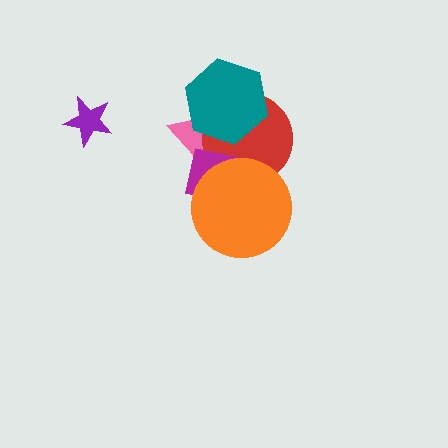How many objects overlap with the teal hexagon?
2 objects overlap with the teal hexagon.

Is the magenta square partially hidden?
Yes, it is partially covered by another shape.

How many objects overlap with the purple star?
0 objects overlap with the purple star.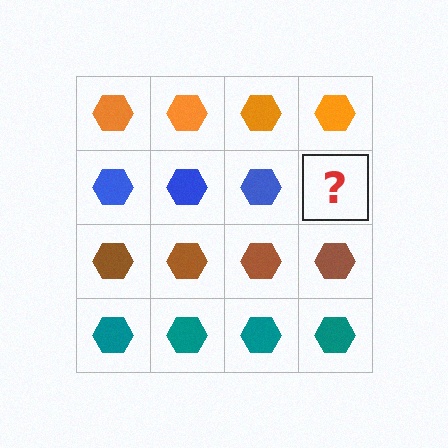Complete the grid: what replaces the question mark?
The question mark should be replaced with a blue hexagon.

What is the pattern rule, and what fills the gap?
The rule is that each row has a consistent color. The gap should be filled with a blue hexagon.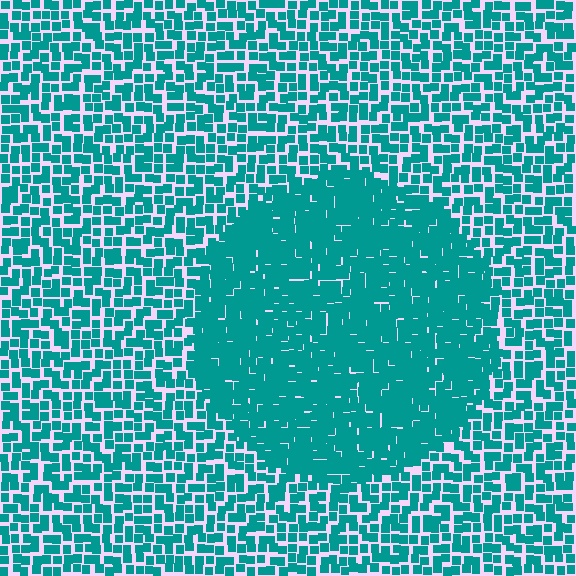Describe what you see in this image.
The image contains small teal elements arranged at two different densities. A circle-shaped region is visible where the elements are more densely packed than the surrounding area.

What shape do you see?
I see a circle.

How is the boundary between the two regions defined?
The boundary is defined by a change in element density (approximately 1.7x ratio). All elements are the same color, size, and shape.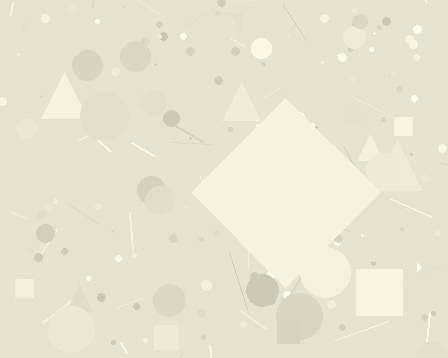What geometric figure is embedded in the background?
A diamond is embedded in the background.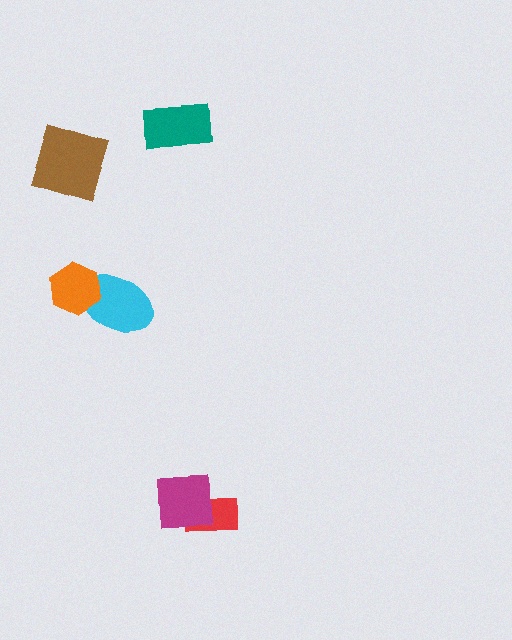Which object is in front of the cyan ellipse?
The orange hexagon is in front of the cyan ellipse.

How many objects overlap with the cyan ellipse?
1 object overlaps with the cyan ellipse.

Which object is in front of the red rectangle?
The magenta square is in front of the red rectangle.